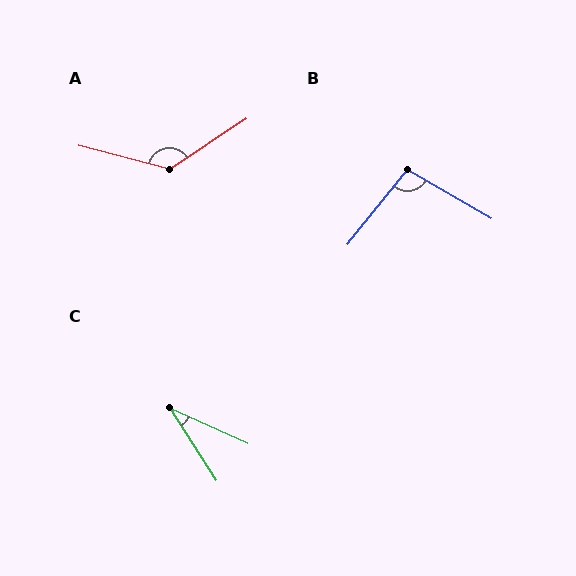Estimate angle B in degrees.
Approximately 98 degrees.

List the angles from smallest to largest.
C (33°), B (98°), A (132°).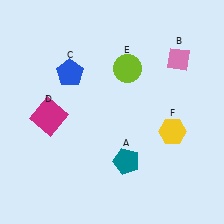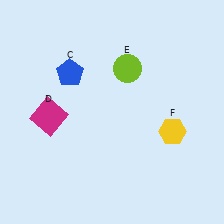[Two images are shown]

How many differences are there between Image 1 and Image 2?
There are 2 differences between the two images.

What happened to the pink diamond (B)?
The pink diamond (B) was removed in Image 2. It was in the top-right area of Image 1.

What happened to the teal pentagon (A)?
The teal pentagon (A) was removed in Image 2. It was in the bottom-right area of Image 1.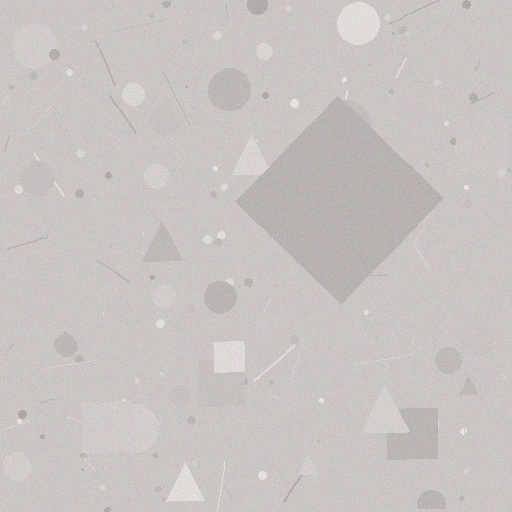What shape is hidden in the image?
A diamond is hidden in the image.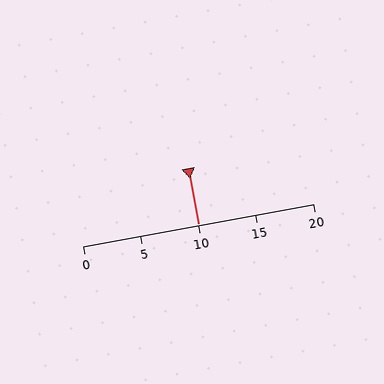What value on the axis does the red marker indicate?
The marker indicates approximately 10.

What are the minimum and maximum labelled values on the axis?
The axis runs from 0 to 20.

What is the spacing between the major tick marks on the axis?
The major ticks are spaced 5 apart.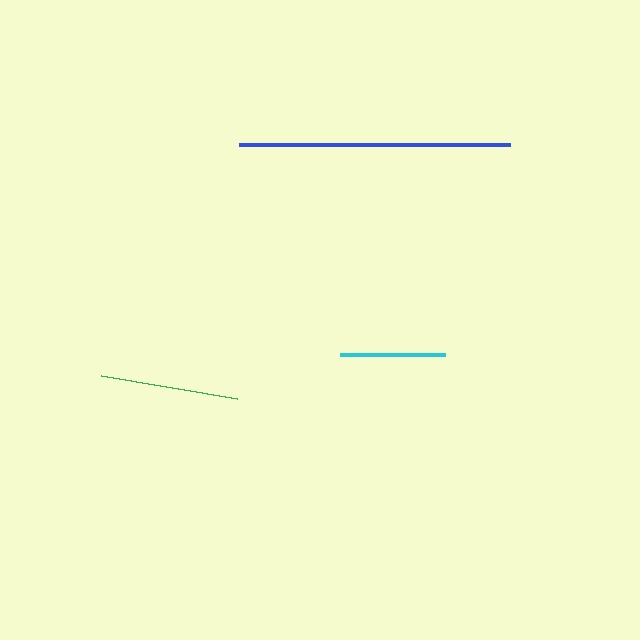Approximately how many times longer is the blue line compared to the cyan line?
The blue line is approximately 2.6 times the length of the cyan line.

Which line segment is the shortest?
The cyan line is the shortest at approximately 105 pixels.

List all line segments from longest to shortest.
From longest to shortest: blue, green, cyan.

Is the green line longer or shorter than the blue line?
The blue line is longer than the green line.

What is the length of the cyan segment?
The cyan segment is approximately 105 pixels long.